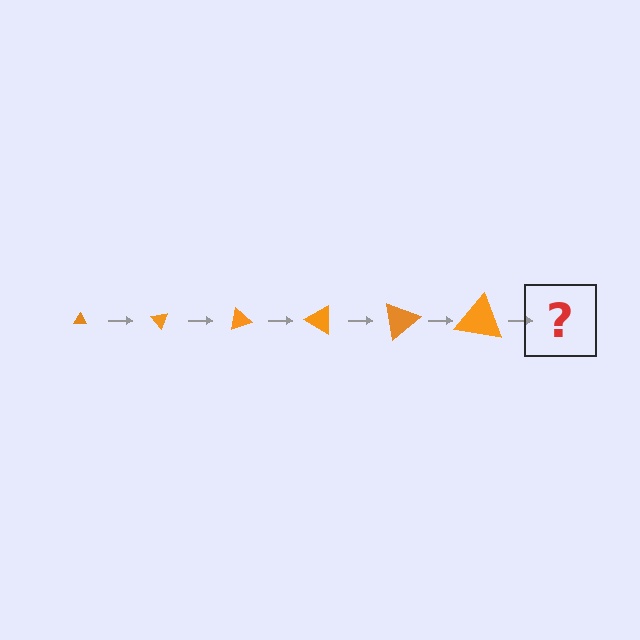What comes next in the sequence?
The next element should be a triangle, larger than the previous one and rotated 300 degrees from the start.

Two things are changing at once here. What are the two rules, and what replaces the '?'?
The two rules are that the triangle grows larger each step and it rotates 50 degrees each step. The '?' should be a triangle, larger than the previous one and rotated 300 degrees from the start.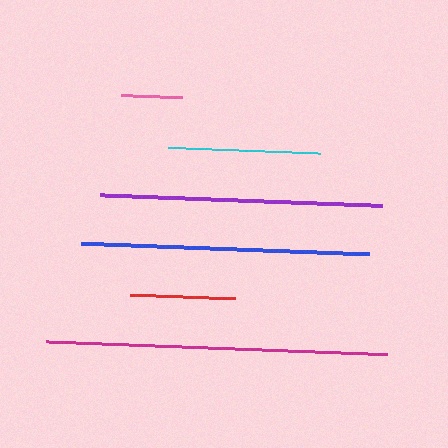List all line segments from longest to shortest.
From longest to shortest: magenta, blue, purple, cyan, red, pink.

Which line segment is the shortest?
The pink line is the shortest at approximately 61 pixels.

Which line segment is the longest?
The magenta line is the longest at approximately 341 pixels.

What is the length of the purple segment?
The purple segment is approximately 282 pixels long.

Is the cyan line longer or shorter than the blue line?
The blue line is longer than the cyan line.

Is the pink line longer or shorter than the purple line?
The purple line is longer than the pink line.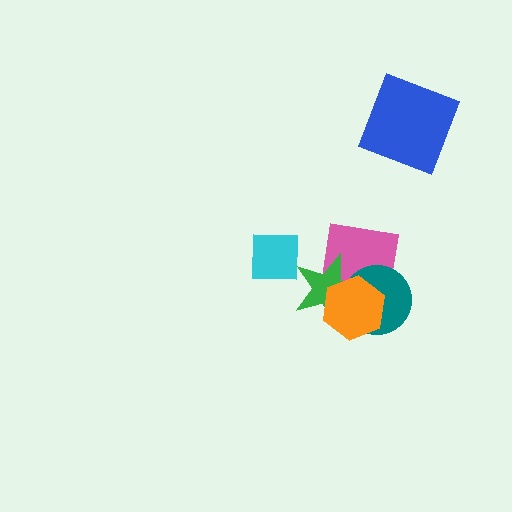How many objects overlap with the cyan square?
1 object overlaps with the cyan square.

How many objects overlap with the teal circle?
3 objects overlap with the teal circle.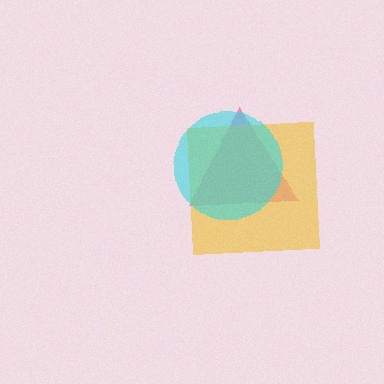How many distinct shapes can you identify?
There are 3 distinct shapes: a magenta triangle, a yellow square, a cyan circle.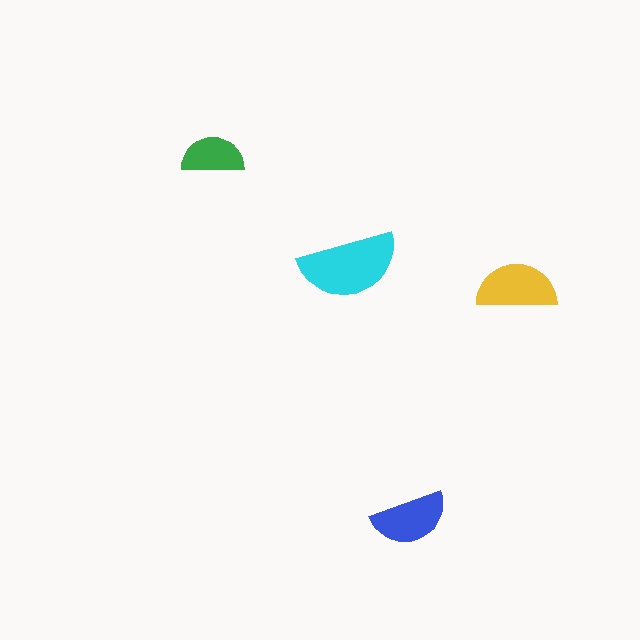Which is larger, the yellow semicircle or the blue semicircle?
The yellow one.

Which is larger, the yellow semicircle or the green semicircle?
The yellow one.